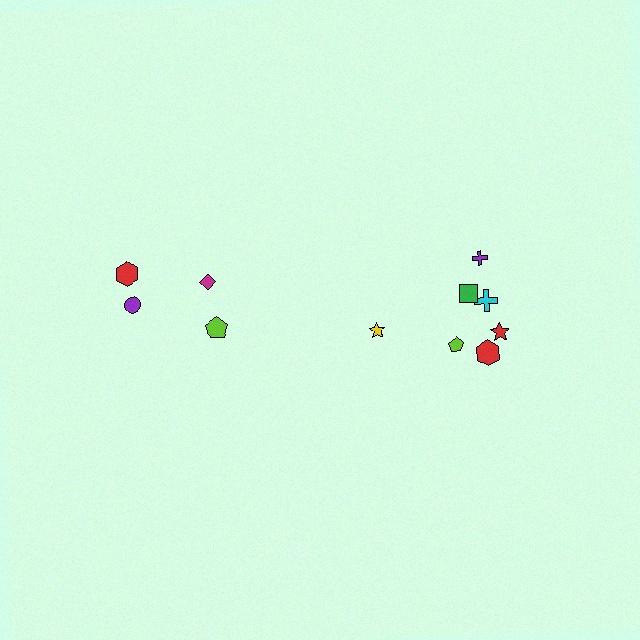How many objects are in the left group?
There are 4 objects.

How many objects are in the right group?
There are 7 objects.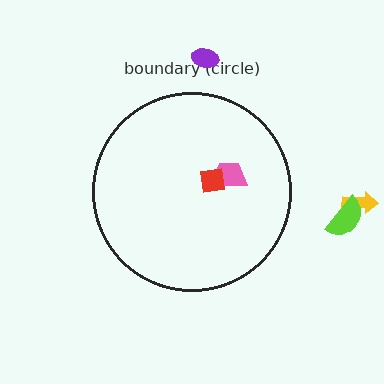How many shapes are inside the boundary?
2 inside, 3 outside.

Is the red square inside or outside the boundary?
Inside.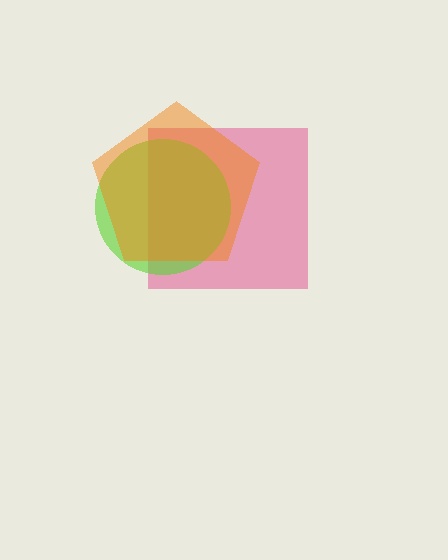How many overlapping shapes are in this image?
There are 3 overlapping shapes in the image.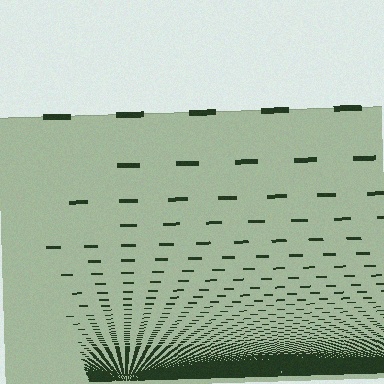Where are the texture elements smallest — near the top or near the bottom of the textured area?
Near the bottom.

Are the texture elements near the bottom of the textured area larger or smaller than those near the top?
Smaller. The gradient is inverted — elements near the bottom are smaller and denser.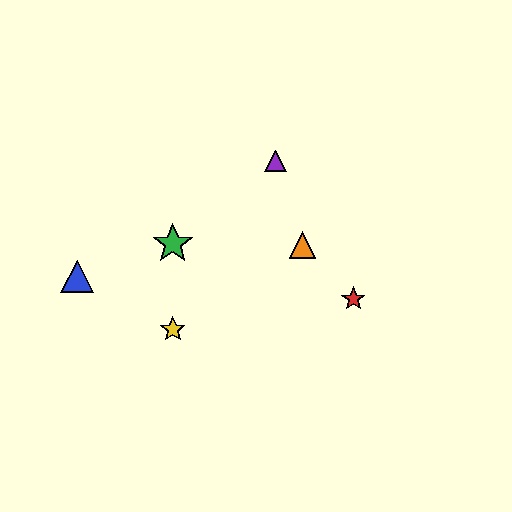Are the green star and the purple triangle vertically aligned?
No, the green star is at x≈173 and the purple triangle is at x≈276.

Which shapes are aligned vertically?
The green star, the yellow star are aligned vertically.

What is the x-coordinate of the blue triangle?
The blue triangle is at x≈77.